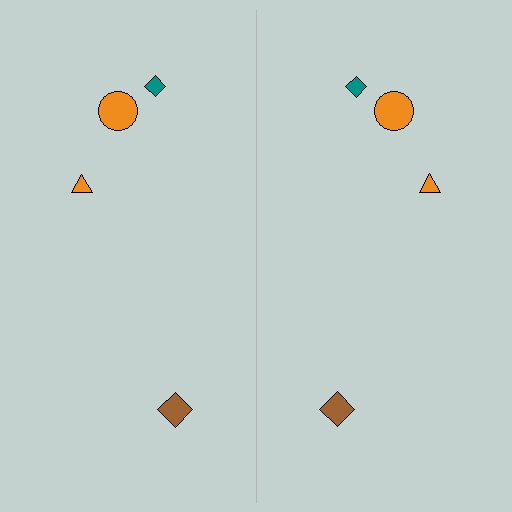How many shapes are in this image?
There are 8 shapes in this image.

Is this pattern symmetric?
Yes, this pattern has bilateral (reflection) symmetry.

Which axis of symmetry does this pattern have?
The pattern has a vertical axis of symmetry running through the center of the image.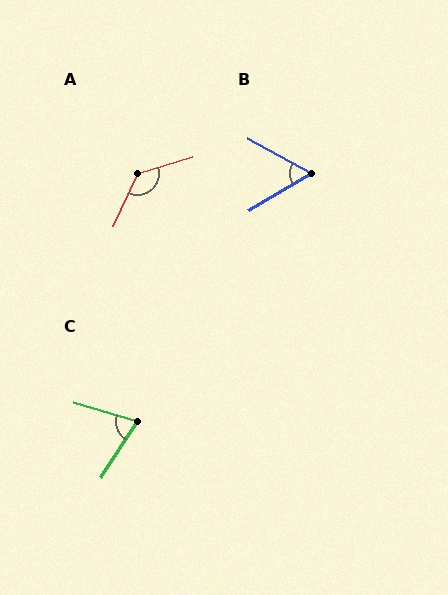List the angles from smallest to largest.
B (59°), C (73°), A (133°).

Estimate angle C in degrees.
Approximately 73 degrees.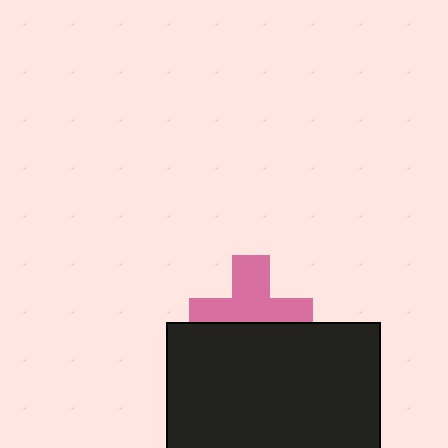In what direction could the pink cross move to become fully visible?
The pink cross could move up. That would shift it out from behind the black rectangle entirely.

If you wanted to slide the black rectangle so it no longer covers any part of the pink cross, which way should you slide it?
Slide it down — that is the most direct way to separate the two shapes.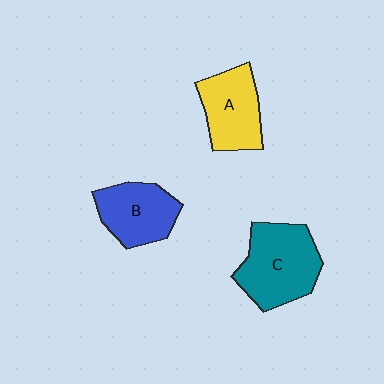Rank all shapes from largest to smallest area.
From largest to smallest: C (teal), A (yellow), B (blue).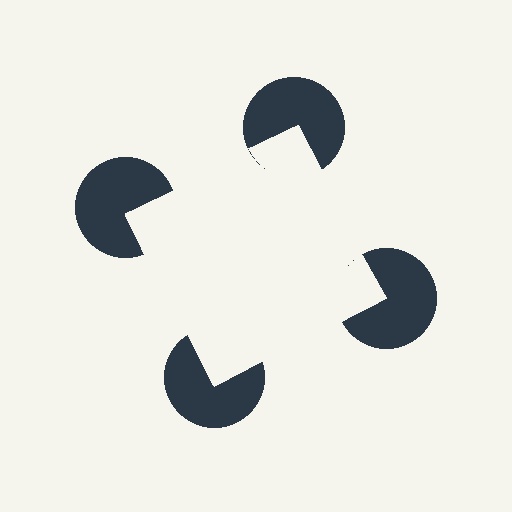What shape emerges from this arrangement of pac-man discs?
An illusory square — its edges are inferred from the aligned wedge cuts in the pac-man discs, not physically drawn.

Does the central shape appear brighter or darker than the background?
It typically appears slightly brighter than the background, even though no actual brightness change is drawn.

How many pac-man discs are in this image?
There are 4 — one at each vertex of the illusory square.